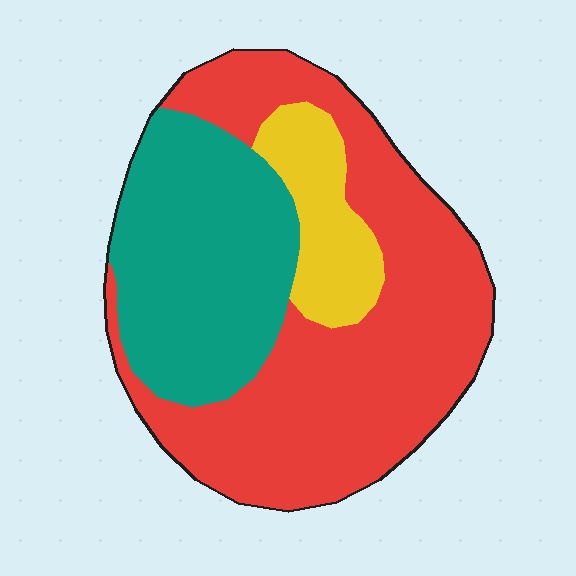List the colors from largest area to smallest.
From largest to smallest: red, teal, yellow.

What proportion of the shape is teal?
Teal covers 33% of the shape.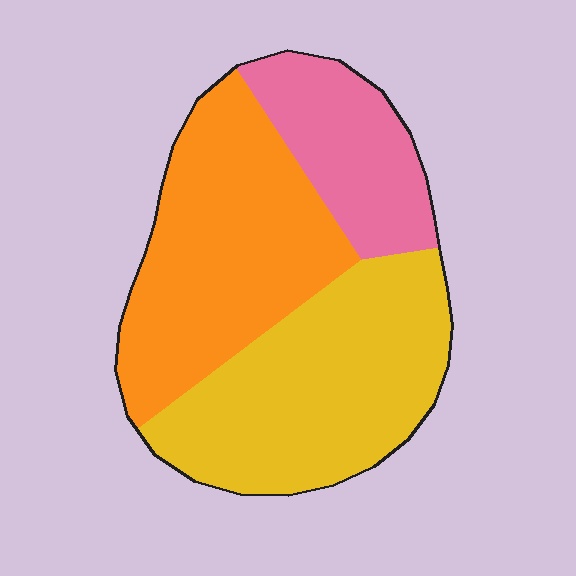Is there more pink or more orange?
Orange.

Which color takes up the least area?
Pink, at roughly 20%.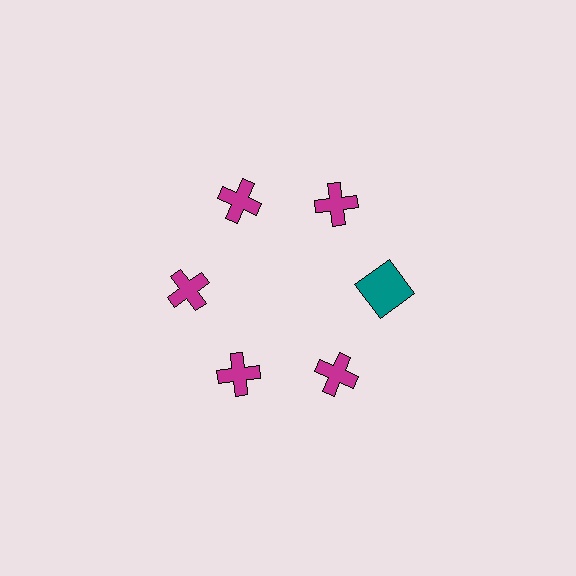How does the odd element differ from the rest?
It differs in both color (teal instead of magenta) and shape (square instead of cross).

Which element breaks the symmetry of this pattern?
The teal square at roughly the 3 o'clock position breaks the symmetry. All other shapes are magenta crosses.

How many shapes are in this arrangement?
There are 6 shapes arranged in a ring pattern.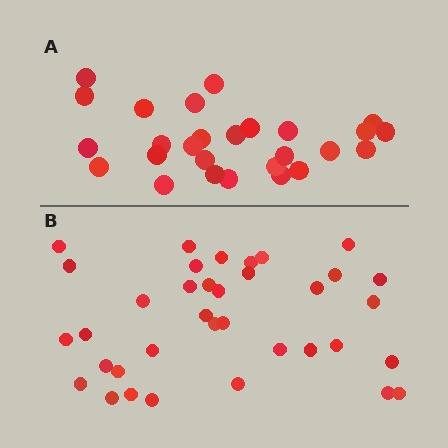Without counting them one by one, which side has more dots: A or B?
Region B (the bottom region) has more dots.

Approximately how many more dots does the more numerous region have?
Region B has roughly 8 or so more dots than region A.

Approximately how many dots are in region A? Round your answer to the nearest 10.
About 30 dots. (The exact count is 27, which rounds to 30.)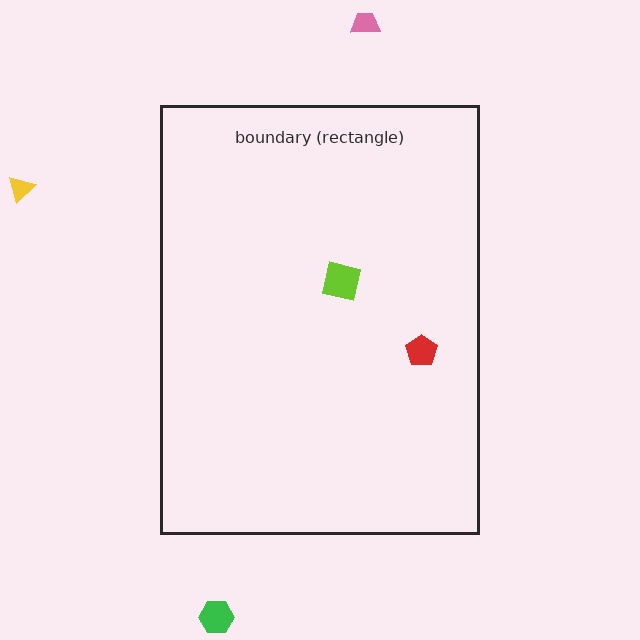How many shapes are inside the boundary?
2 inside, 3 outside.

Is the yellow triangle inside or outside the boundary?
Outside.